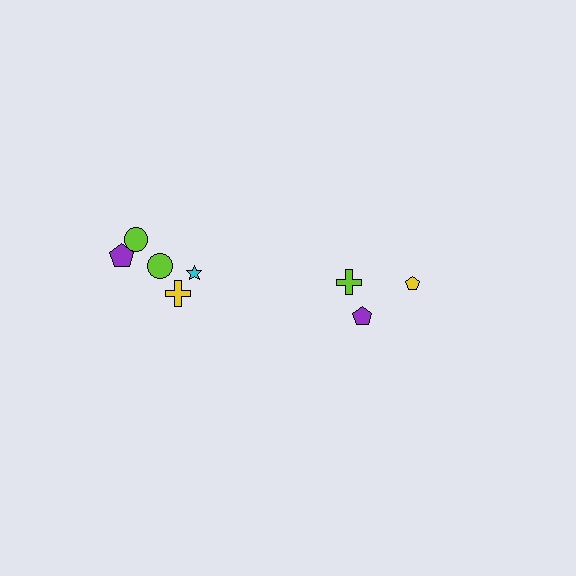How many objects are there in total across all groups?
There are 8 objects.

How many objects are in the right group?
There are 3 objects.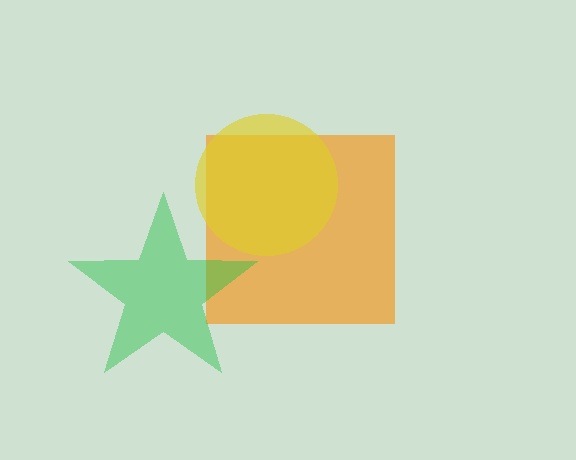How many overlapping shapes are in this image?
There are 3 overlapping shapes in the image.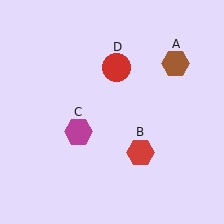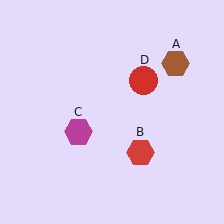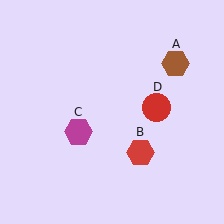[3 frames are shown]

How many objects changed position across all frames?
1 object changed position: red circle (object D).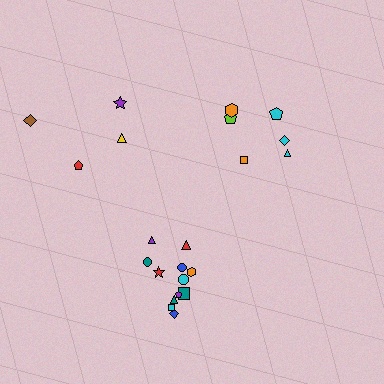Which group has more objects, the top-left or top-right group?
The top-right group.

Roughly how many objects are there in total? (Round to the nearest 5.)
Roughly 20 objects in total.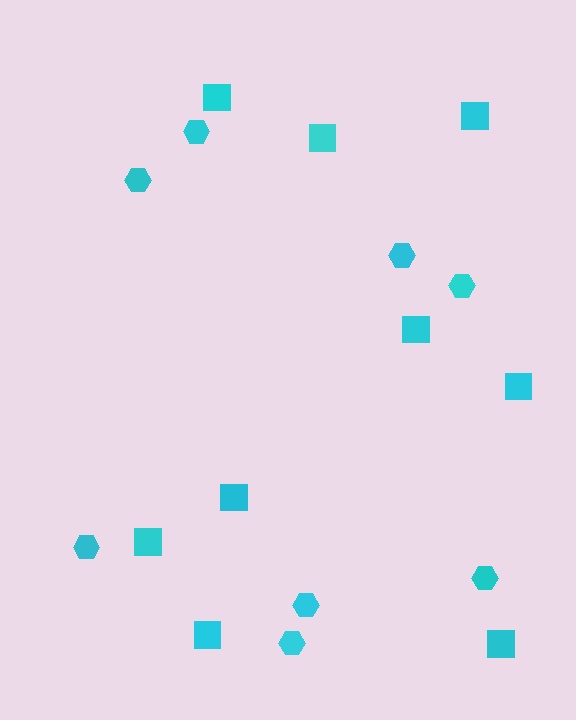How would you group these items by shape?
There are 2 groups: one group of squares (9) and one group of hexagons (8).